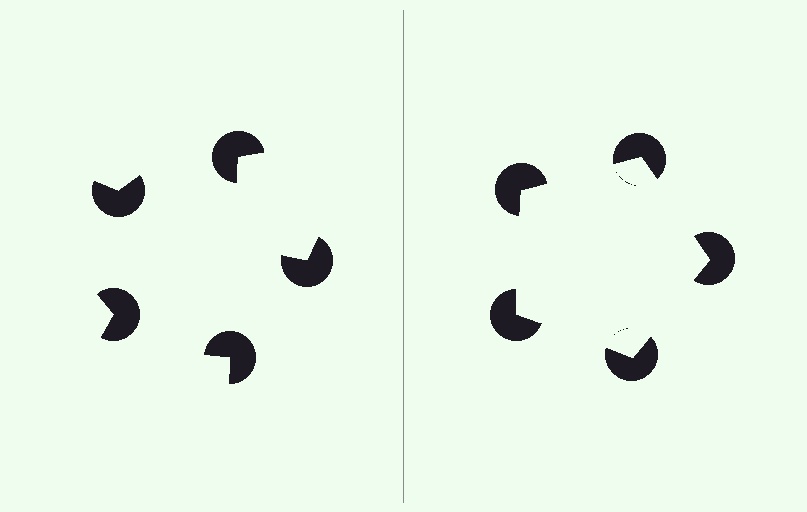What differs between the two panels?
The pac-man discs are positioned identically on both sides; only the wedge orientations differ. On the right they align to a pentagon; on the left they are misaligned.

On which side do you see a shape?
An illusory pentagon appears on the right side. On the left side the wedge cuts are rotated, so no coherent shape forms.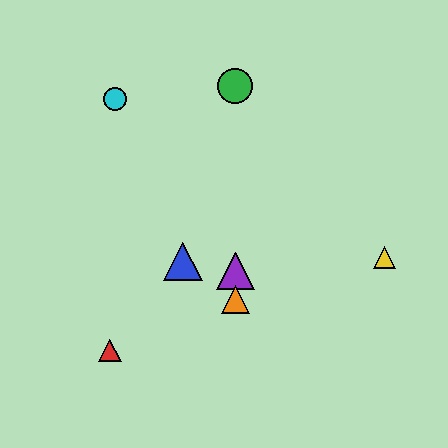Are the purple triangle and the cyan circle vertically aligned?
No, the purple triangle is at x≈235 and the cyan circle is at x≈115.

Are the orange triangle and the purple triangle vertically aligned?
Yes, both are at x≈235.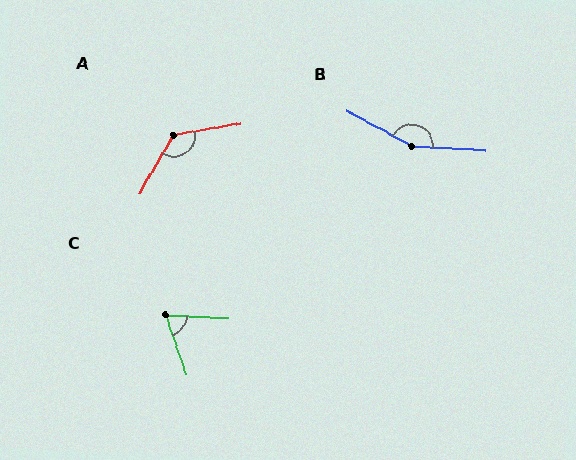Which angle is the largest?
B, at approximately 155 degrees.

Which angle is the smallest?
C, at approximately 68 degrees.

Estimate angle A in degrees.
Approximately 130 degrees.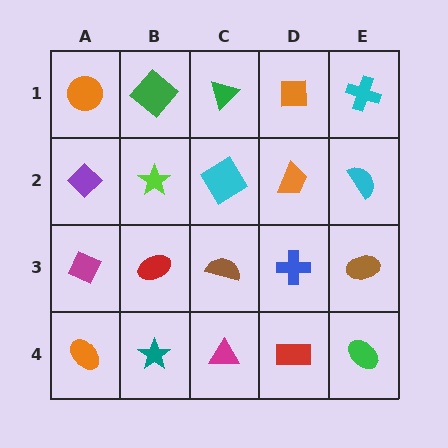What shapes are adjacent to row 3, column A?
A purple diamond (row 2, column A), an orange ellipse (row 4, column A), a red ellipse (row 3, column B).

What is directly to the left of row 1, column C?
A green diamond.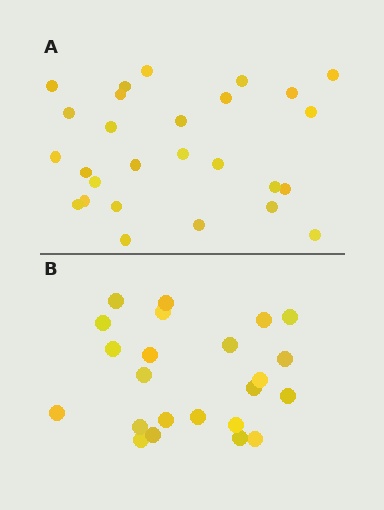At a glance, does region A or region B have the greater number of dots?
Region A (the top region) has more dots.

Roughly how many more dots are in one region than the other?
Region A has about 4 more dots than region B.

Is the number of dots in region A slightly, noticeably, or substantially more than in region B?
Region A has only slightly more — the two regions are fairly close. The ratio is roughly 1.2 to 1.